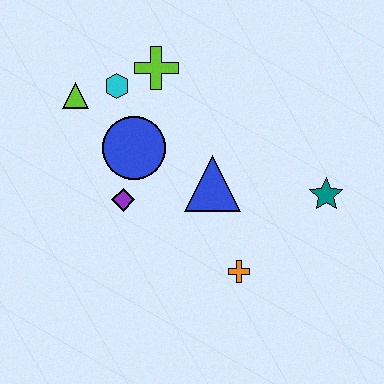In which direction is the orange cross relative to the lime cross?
The orange cross is below the lime cross.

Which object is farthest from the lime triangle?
The teal star is farthest from the lime triangle.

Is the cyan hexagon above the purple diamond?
Yes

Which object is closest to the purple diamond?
The blue circle is closest to the purple diamond.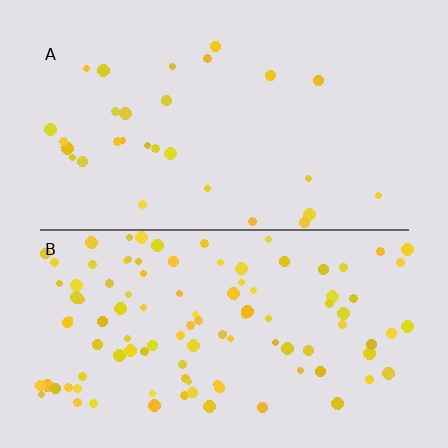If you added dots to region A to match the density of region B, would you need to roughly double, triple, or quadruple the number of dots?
Approximately quadruple.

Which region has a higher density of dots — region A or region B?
B (the bottom).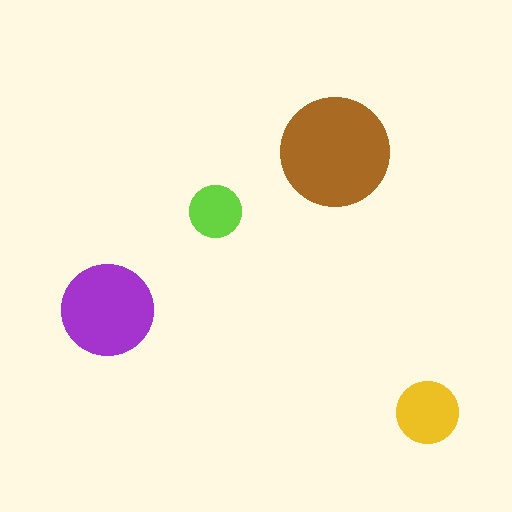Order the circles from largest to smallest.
the brown one, the purple one, the yellow one, the lime one.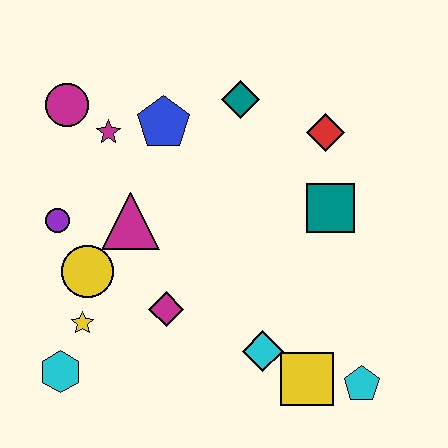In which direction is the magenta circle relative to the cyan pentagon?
The magenta circle is to the left of the cyan pentagon.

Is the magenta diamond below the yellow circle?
Yes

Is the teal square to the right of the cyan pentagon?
No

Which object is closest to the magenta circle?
The magenta star is closest to the magenta circle.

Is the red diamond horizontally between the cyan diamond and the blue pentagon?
No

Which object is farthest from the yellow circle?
The cyan pentagon is farthest from the yellow circle.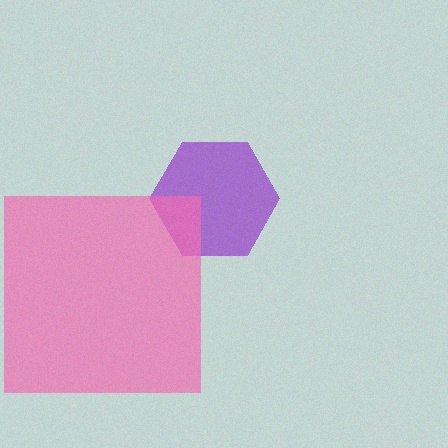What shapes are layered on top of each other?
The layered shapes are: a purple hexagon, a pink square.